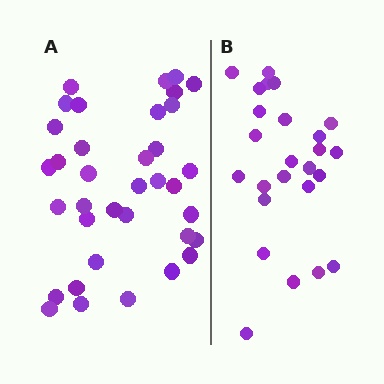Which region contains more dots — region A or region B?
Region A (the left region) has more dots.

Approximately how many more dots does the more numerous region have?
Region A has roughly 12 or so more dots than region B.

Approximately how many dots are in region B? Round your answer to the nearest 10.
About 20 dots. (The exact count is 25, which rounds to 20.)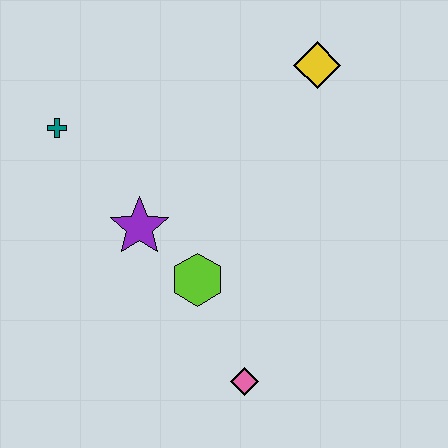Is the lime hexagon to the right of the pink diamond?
No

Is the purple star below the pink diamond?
No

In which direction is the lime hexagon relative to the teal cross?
The lime hexagon is below the teal cross.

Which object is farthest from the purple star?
The yellow diamond is farthest from the purple star.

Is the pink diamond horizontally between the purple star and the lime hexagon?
No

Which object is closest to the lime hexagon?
The purple star is closest to the lime hexagon.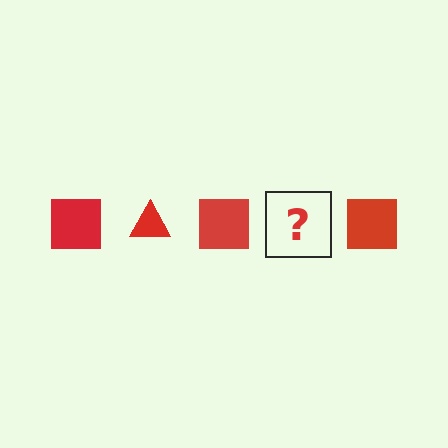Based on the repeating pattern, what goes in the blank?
The blank should be a red triangle.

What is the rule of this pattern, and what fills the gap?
The rule is that the pattern cycles through square, triangle shapes in red. The gap should be filled with a red triangle.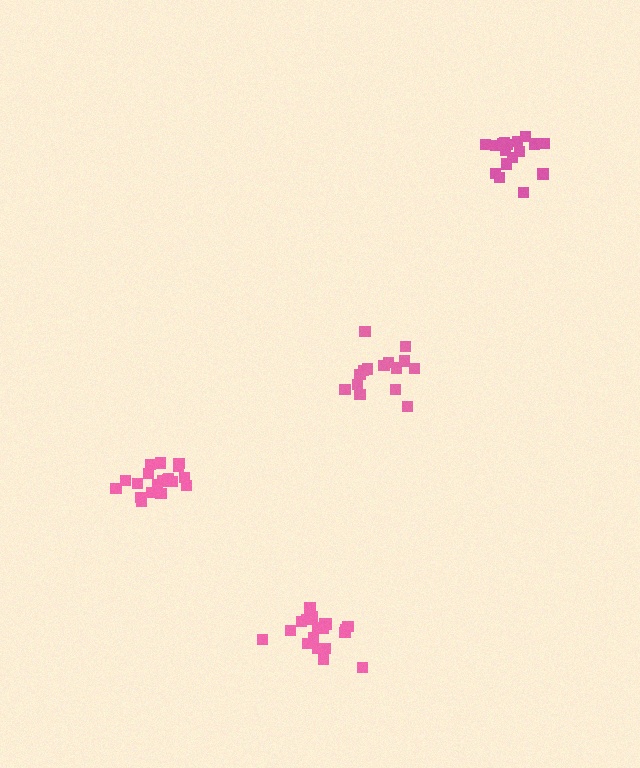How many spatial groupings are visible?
There are 4 spatial groupings.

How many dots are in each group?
Group 1: 15 dots, Group 2: 17 dots, Group 3: 19 dots, Group 4: 19 dots (70 total).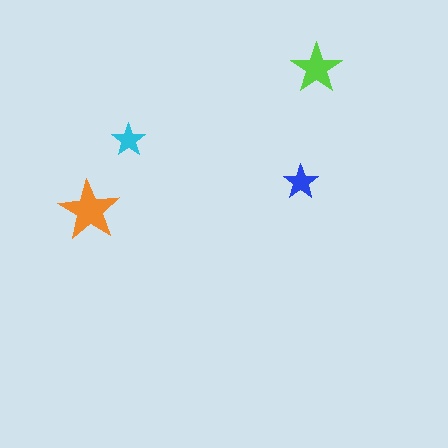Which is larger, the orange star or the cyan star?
The orange one.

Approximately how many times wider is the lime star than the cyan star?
About 1.5 times wider.